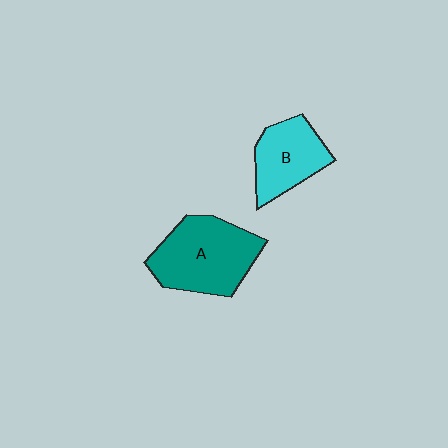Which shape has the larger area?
Shape A (teal).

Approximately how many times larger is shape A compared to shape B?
Approximately 1.5 times.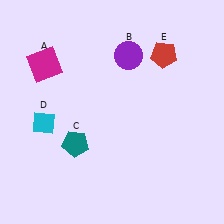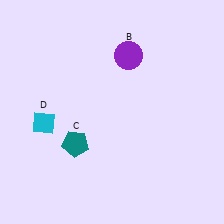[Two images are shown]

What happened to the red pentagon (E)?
The red pentagon (E) was removed in Image 2. It was in the top-right area of Image 1.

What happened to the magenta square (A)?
The magenta square (A) was removed in Image 2. It was in the top-left area of Image 1.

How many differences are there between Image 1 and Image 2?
There are 2 differences between the two images.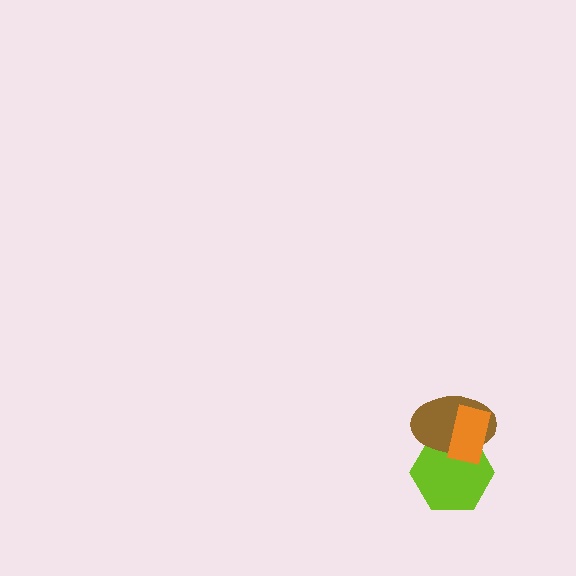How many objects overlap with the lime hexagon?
2 objects overlap with the lime hexagon.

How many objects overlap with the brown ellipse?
2 objects overlap with the brown ellipse.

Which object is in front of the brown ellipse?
The orange rectangle is in front of the brown ellipse.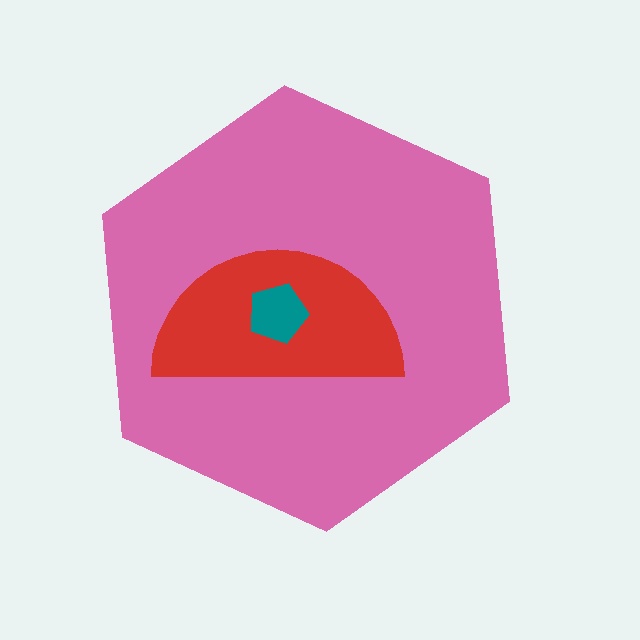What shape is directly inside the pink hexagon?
The red semicircle.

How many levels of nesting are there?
3.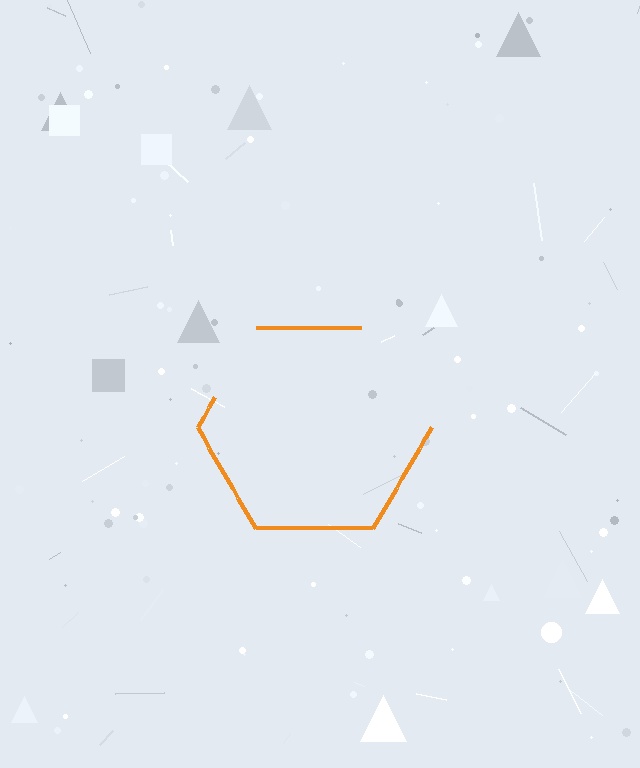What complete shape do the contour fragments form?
The contour fragments form a hexagon.